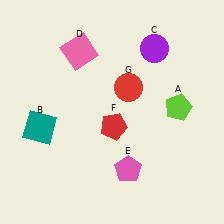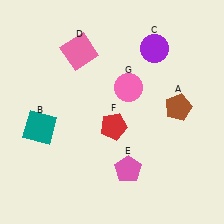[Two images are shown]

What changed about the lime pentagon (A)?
In Image 1, A is lime. In Image 2, it changed to brown.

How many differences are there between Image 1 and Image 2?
There are 2 differences between the two images.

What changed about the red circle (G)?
In Image 1, G is red. In Image 2, it changed to pink.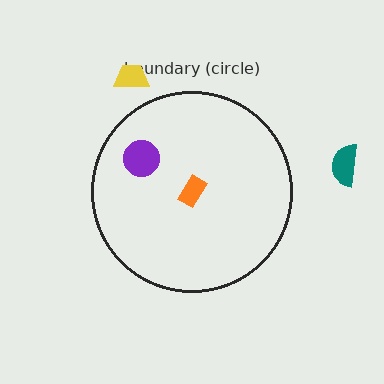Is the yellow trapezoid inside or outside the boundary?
Outside.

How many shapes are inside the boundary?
2 inside, 2 outside.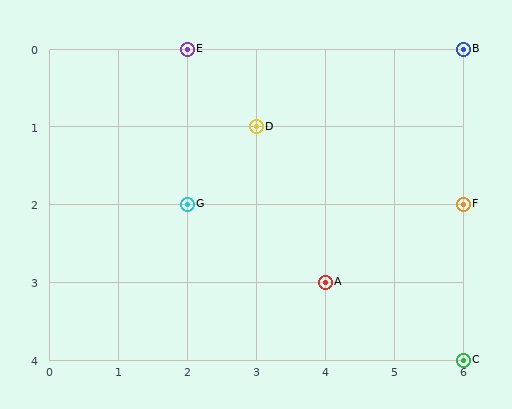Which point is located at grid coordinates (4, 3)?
Point A is at (4, 3).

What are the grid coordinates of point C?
Point C is at grid coordinates (6, 4).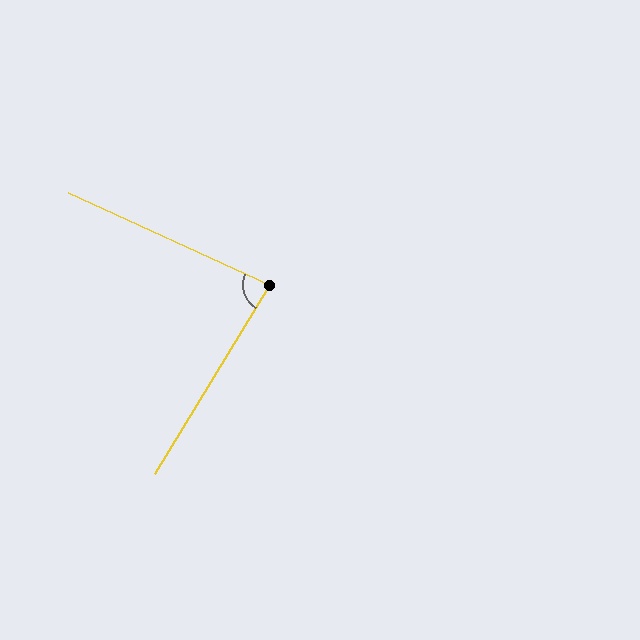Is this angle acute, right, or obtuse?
It is acute.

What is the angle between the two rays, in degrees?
Approximately 83 degrees.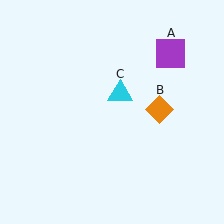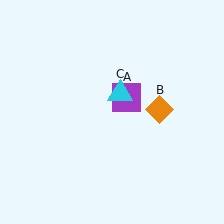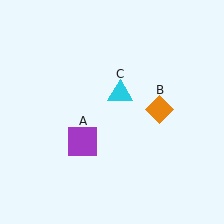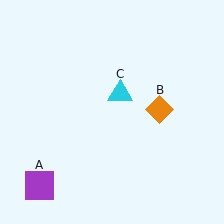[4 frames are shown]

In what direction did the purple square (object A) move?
The purple square (object A) moved down and to the left.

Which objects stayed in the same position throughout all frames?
Orange diamond (object B) and cyan triangle (object C) remained stationary.